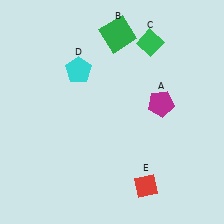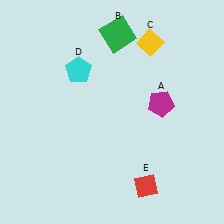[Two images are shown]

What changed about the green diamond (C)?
In Image 1, C is green. In Image 2, it changed to yellow.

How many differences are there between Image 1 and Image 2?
There is 1 difference between the two images.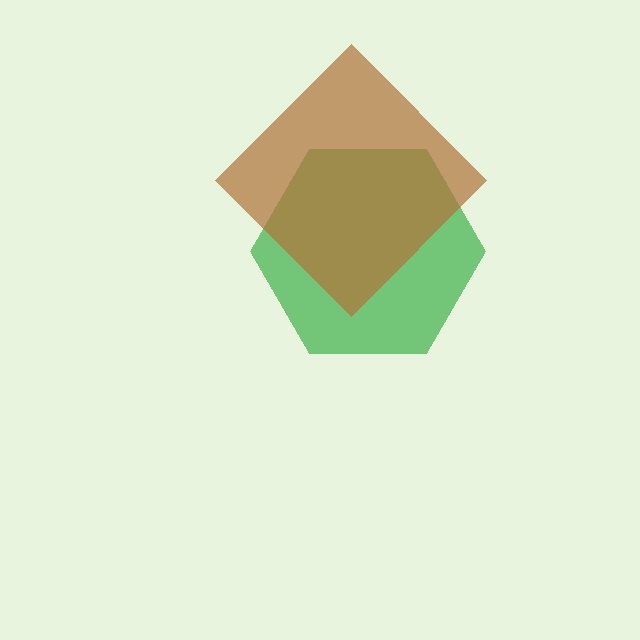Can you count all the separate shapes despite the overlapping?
Yes, there are 2 separate shapes.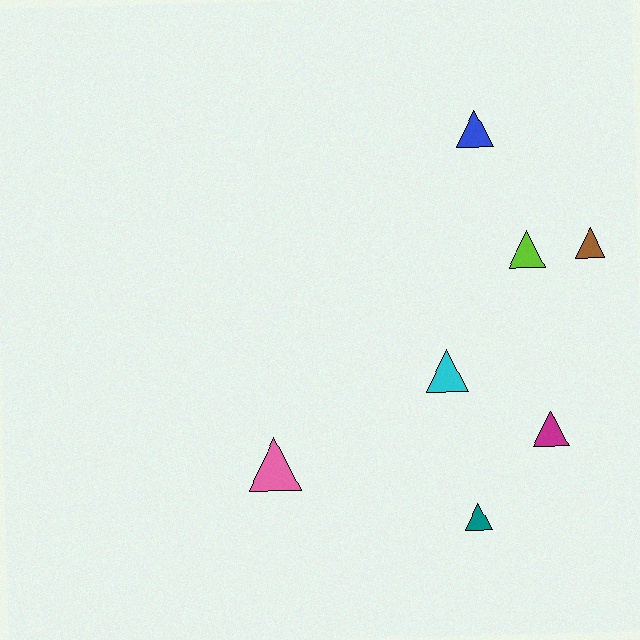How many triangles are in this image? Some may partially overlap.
There are 7 triangles.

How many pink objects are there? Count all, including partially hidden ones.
There is 1 pink object.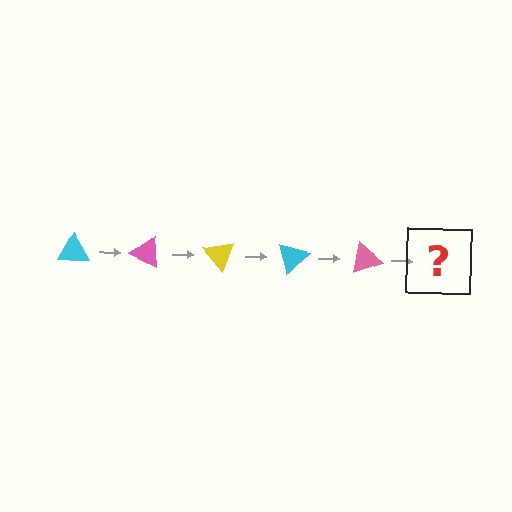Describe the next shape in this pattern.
It should be a yellow triangle, rotated 125 degrees from the start.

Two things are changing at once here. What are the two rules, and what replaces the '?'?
The two rules are that it rotates 25 degrees each step and the color cycles through cyan, pink, and yellow. The '?' should be a yellow triangle, rotated 125 degrees from the start.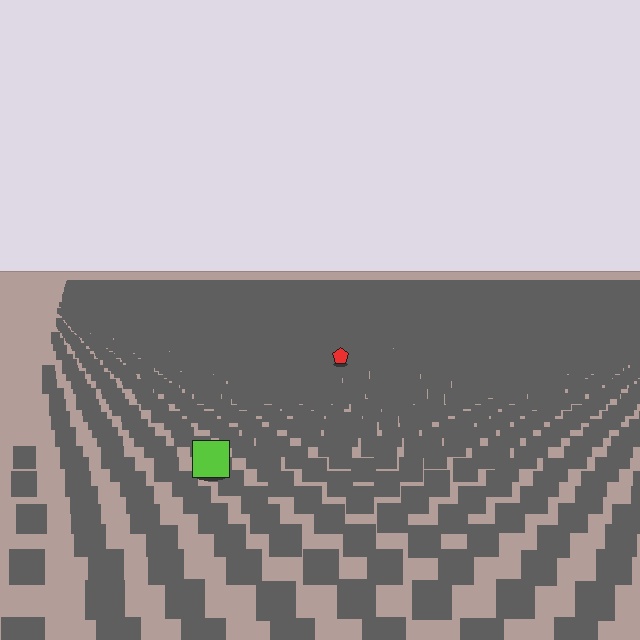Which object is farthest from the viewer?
The red pentagon is farthest from the viewer. It appears smaller and the ground texture around it is denser.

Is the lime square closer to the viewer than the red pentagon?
Yes. The lime square is closer — you can tell from the texture gradient: the ground texture is coarser near it.